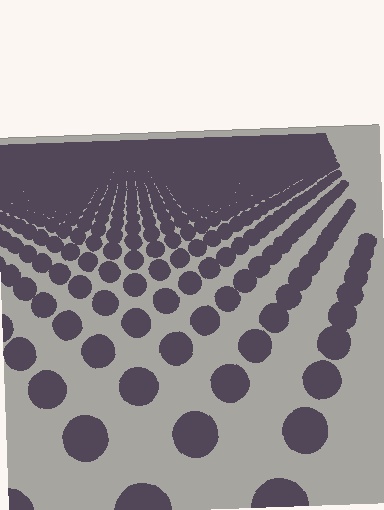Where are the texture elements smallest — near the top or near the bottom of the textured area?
Near the top.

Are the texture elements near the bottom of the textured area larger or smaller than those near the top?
Larger. Near the bottom, elements are closer to the viewer and appear at a bigger on-screen size.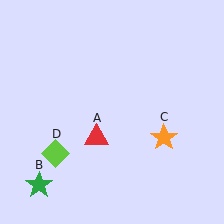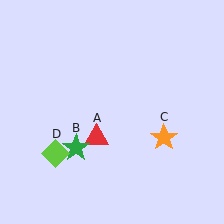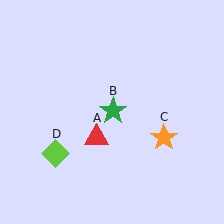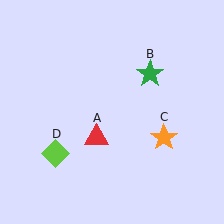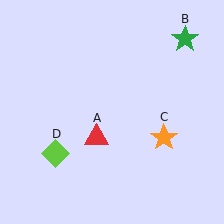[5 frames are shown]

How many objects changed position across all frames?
1 object changed position: green star (object B).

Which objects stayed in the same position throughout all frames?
Red triangle (object A) and orange star (object C) and lime diamond (object D) remained stationary.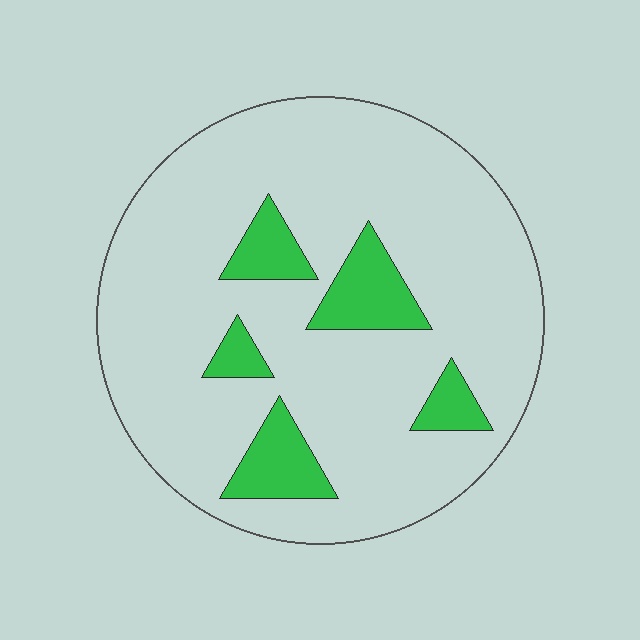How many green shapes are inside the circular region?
5.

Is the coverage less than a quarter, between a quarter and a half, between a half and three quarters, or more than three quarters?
Less than a quarter.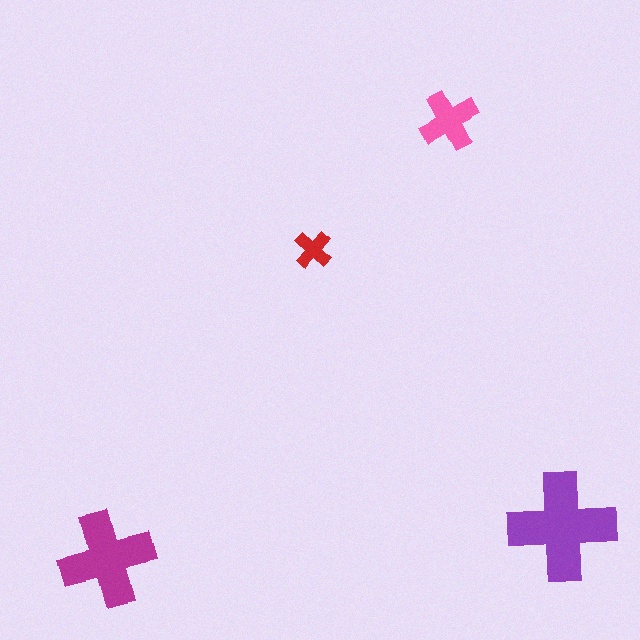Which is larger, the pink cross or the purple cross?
The purple one.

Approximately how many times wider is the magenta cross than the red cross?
About 2.5 times wider.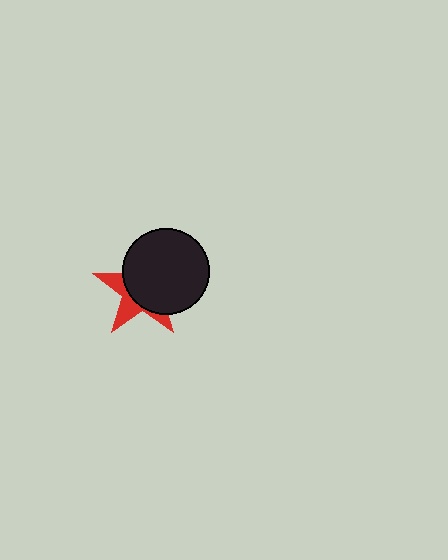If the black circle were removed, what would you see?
You would see the complete red star.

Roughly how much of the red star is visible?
A small part of it is visible (roughly 34%).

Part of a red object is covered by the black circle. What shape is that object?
It is a star.